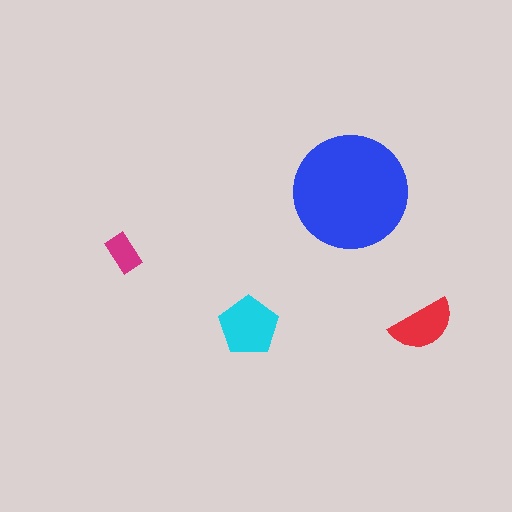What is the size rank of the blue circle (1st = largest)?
1st.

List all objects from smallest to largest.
The magenta rectangle, the red semicircle, the cyan pentagon, the blue circle.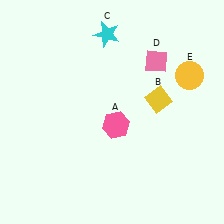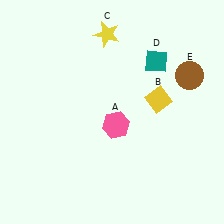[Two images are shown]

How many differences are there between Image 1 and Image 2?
There are 3 differences between the two images.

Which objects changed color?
C changed from cyan to yellow. D changed from pink to teal. E changed from yellow to brown.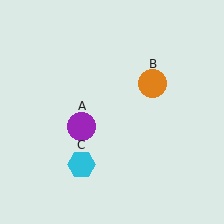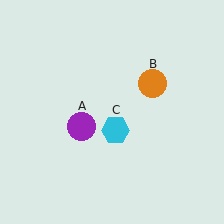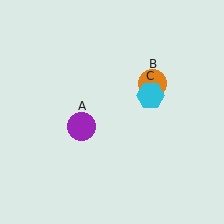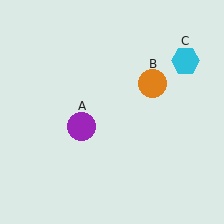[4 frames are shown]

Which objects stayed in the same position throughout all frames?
Purple circle (object A) and orange circle (object B) remained stationary.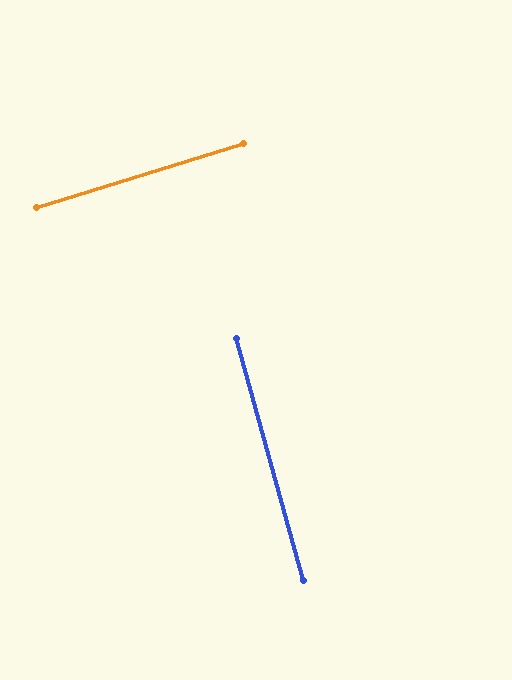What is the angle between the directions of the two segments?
Approximately 88 degrees.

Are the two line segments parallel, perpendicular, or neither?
Perpendicular — they meet at approximately 88°.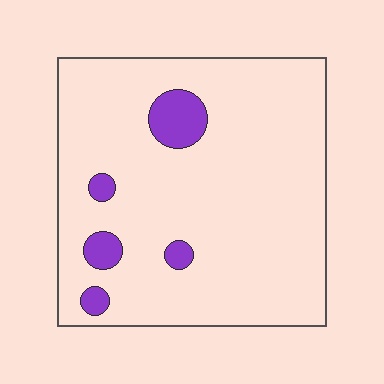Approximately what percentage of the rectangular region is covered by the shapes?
Approximately 10%.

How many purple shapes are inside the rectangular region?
5.